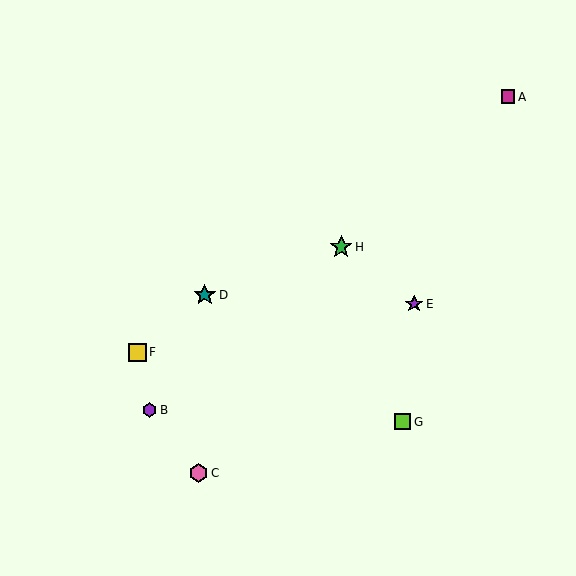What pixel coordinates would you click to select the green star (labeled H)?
Click at (341, 247) to select the green star H.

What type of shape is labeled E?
Shape E is a purple star.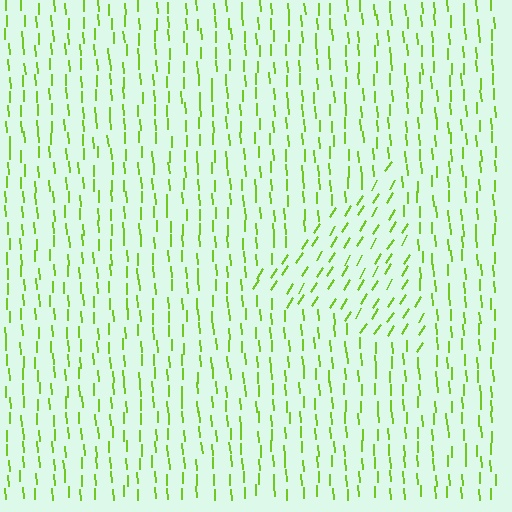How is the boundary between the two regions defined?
The boundary is defined purely by a change in line orientation (approximately 35 degrees difference). All lines are the same color and thickness.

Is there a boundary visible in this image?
Yes, there is a texture boundary formed by a change in line orientation.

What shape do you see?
I see a triangle.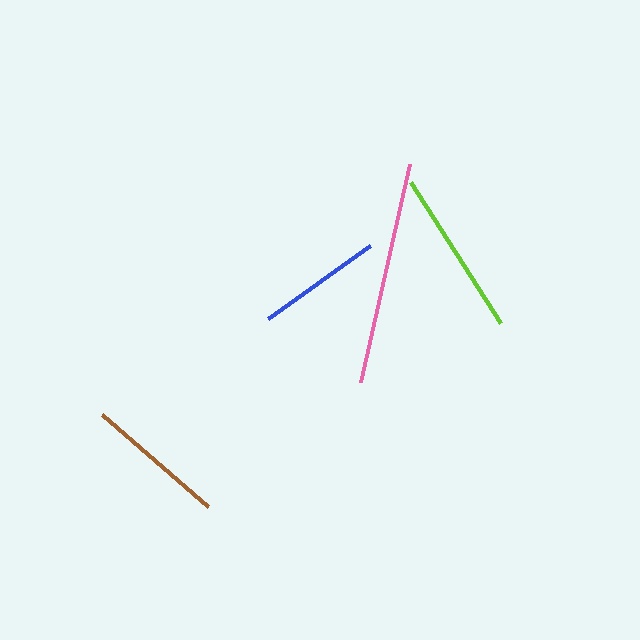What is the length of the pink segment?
The pink segment is approximately 223 pixels long.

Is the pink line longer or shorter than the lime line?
The pink line is longer than the lime line.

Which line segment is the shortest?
The blue line is the shortest at approximately 126 pixels.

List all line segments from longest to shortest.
From longest to shortest: pink, lime, brown, blue.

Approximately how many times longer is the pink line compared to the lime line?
The pink line is approximately 1.3 times the length of the lime line.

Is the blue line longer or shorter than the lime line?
The lime line is longer than the blue line.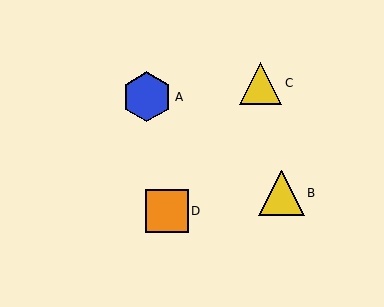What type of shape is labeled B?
Shape B is a yellow triangle.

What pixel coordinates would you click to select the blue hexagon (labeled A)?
Click at (147, 97) to select the blue hexagon A.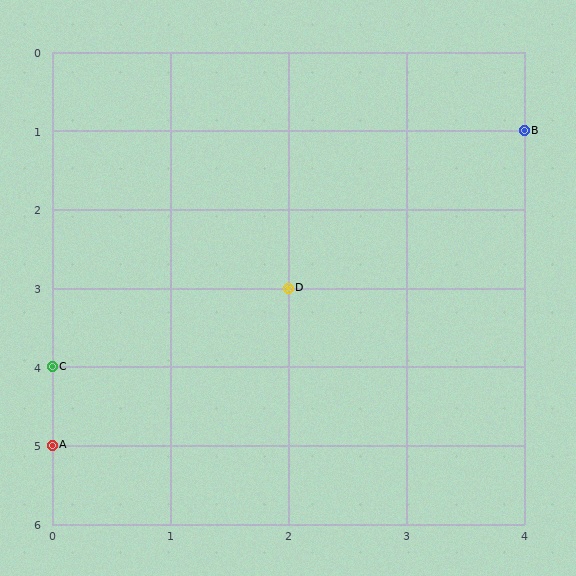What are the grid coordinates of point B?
Point B is at grid coordinates (4, 1).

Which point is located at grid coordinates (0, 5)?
Point A is at (0, 5).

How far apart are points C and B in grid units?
Points C and B are 4 columns and 3 rows apart (about 5.0 grid units diagonally).